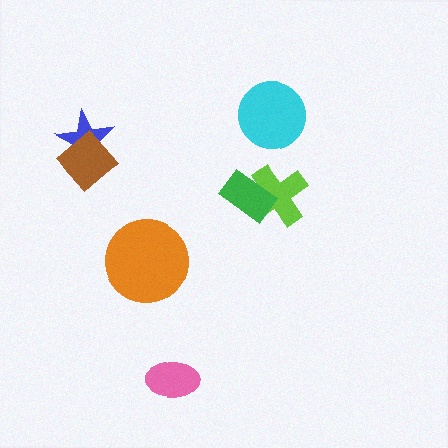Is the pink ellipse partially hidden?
No, no other shape covers it.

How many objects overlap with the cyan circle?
0 objects overlap with the cyan circle.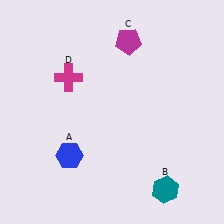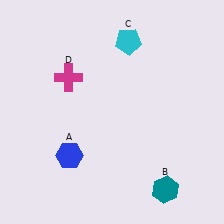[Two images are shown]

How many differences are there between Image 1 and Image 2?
There is 1 difference between the two images.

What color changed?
The pentagon (C) changed from magenta in Image 1 to cyan in Image 2.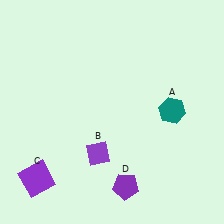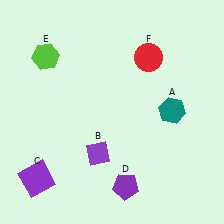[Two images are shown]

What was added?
A lime hexagon (E), a red circle (F) were added in Image 2.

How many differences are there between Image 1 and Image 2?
There are 2 differences between the two images.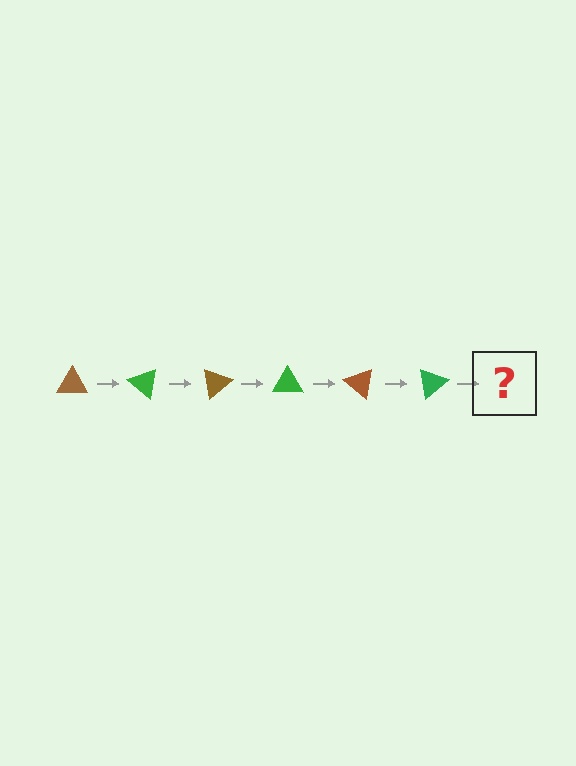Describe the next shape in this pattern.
It should be a brown triangle, rotated 240 degrees from the start.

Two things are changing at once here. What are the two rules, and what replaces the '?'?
The two rules are that it rotates 40 degrees each step and the color cycles through brown and green. The '?' should be a brown triangle, rotated 240 degrees from the start.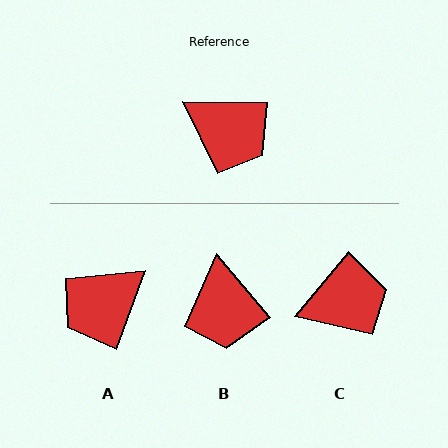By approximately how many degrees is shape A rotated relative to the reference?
Approximately 110 degrees clockwise.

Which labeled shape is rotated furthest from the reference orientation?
A, about 110 degrees away.